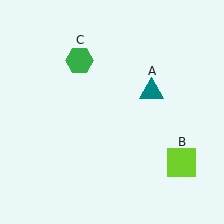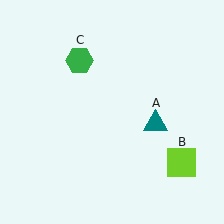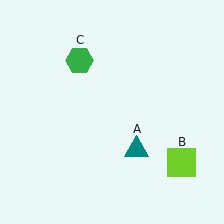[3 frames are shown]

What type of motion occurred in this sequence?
The teal triangle (object A) rotated clockwise around the center of the scene.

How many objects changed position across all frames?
1 object changed position: teal triangle (object A).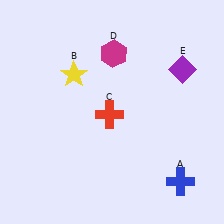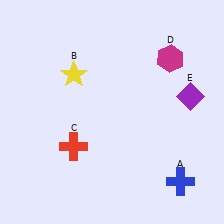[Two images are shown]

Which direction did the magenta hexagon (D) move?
The magenta hexagon (D) moved right.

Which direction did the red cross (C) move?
The red cross (C) moved left.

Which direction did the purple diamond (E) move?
The purple diamond (E) moved down.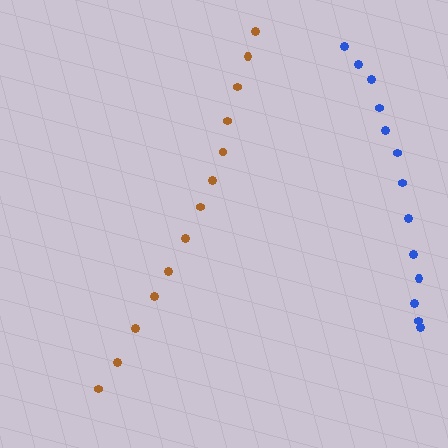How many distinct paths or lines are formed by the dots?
There are 2 distinct paths.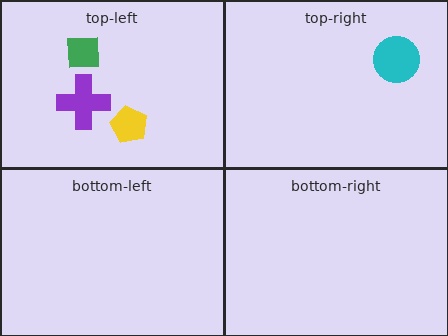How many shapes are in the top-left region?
3.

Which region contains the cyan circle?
The top-right region.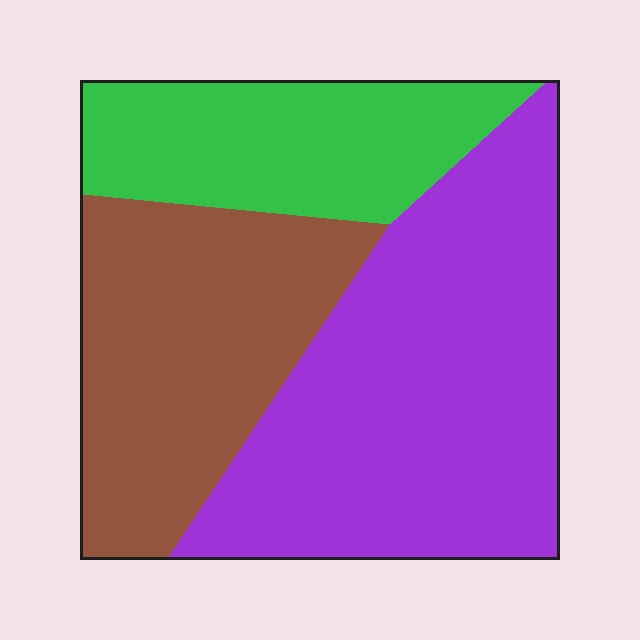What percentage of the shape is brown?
Brown covers roughly 30% of the shape.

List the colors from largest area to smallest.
From largest to smallest: purple, brown, green.